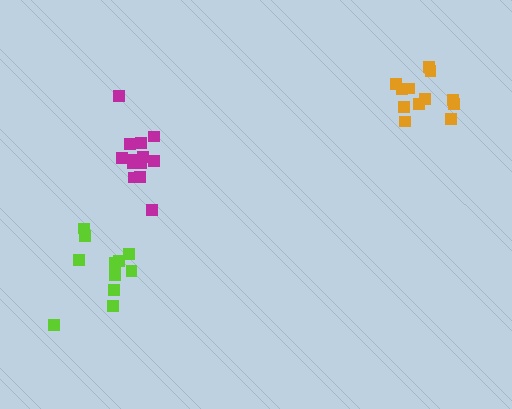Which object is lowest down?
The lime cluster is bottommost.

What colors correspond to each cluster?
The clusters are colored: orange, magenta, lime.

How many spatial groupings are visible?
There are 3 spatial groupings.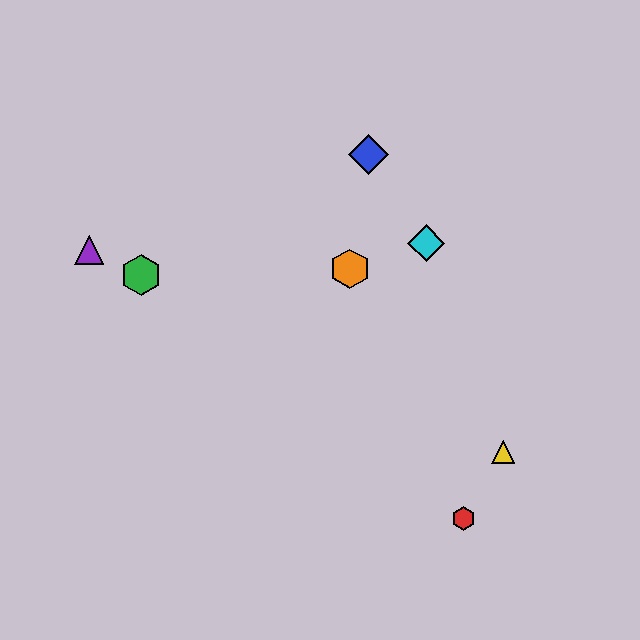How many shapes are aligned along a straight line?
3 shapes (the green hexagon, the yellow triangle, the purple triangle) are aligned along a straight line.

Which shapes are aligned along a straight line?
The green hexagon, the yellow triangle, the purple triangle are aligned along a straight line.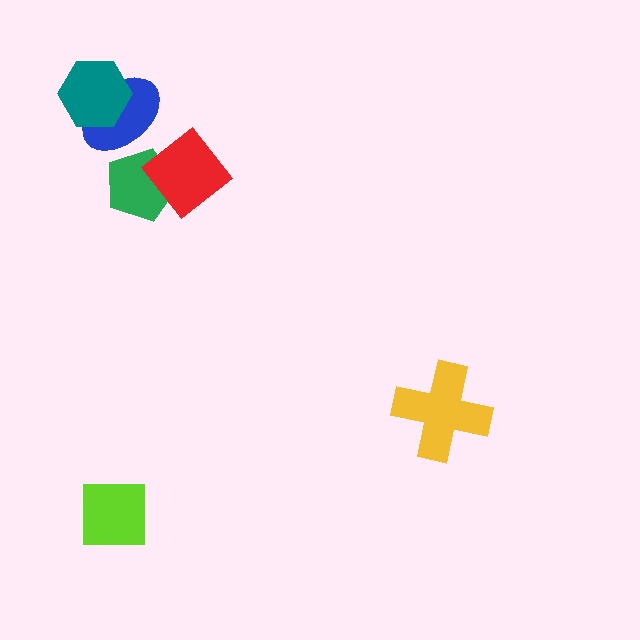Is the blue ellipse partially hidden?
Yes, it is partially covered by another shape.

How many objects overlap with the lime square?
0 objects overlap with the lime square.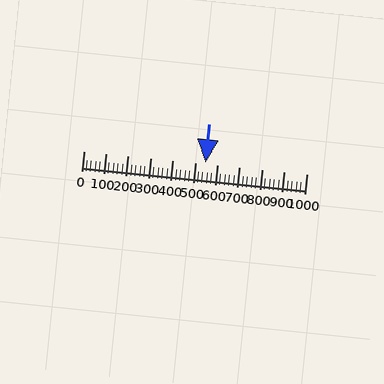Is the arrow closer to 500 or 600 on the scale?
The arrow is closer to 500.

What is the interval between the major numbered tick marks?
The major tick marks are spaced 100 units apart.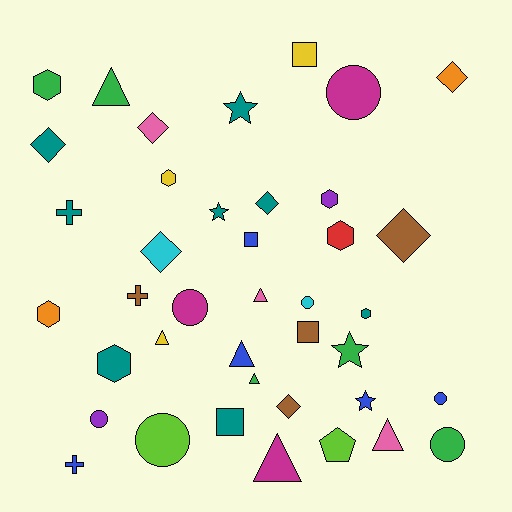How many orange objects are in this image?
There are 2 orange objects.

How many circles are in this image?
There are 7 circles.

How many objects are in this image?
There are 40 objects.